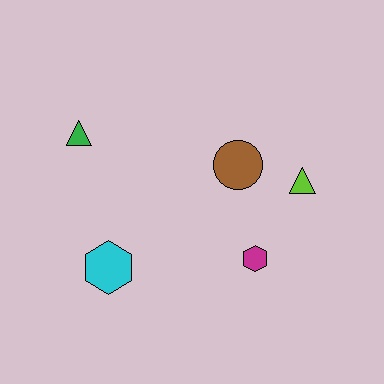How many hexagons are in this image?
There are 2 hexagons.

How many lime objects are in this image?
There is 1 lime object.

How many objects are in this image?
There are 5 objects.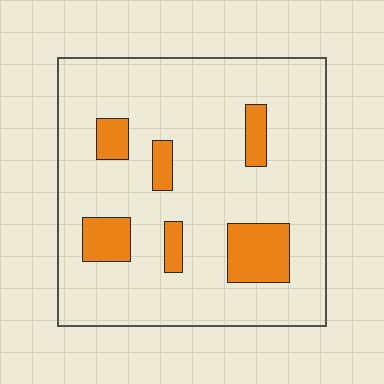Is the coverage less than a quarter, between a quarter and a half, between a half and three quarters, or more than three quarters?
Less than a quarter.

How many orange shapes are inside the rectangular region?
6.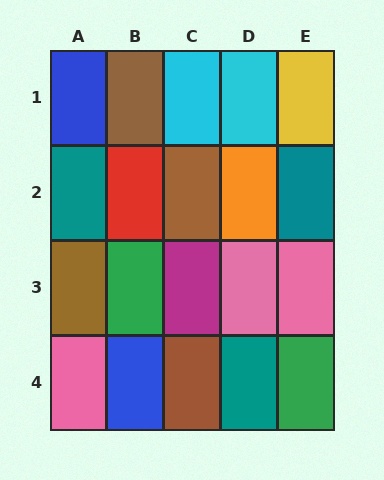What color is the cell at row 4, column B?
Blue.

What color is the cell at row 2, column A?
Teal.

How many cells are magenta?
1 cell is magenta.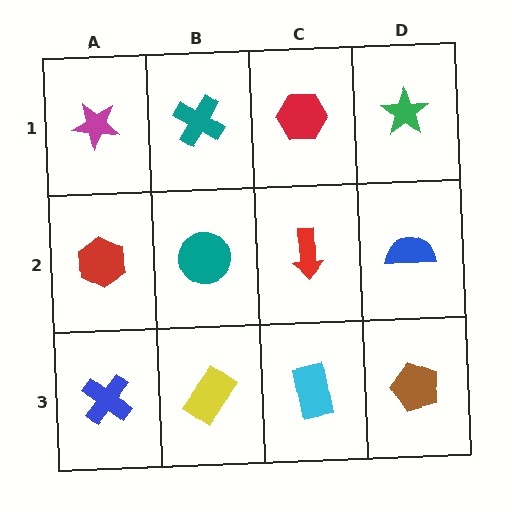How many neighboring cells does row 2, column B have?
4.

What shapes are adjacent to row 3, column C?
A red arrow (row 2, column C), a yellow rectangle (row 3, column B), a brown pentagon (row 3, column D).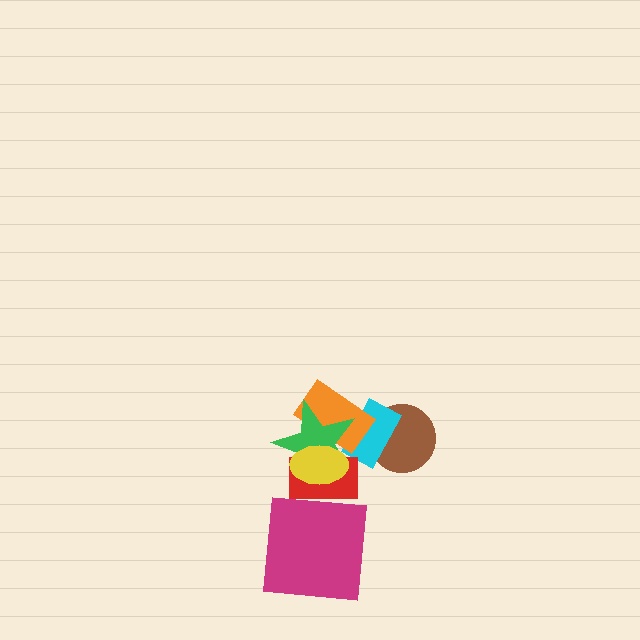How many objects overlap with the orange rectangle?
4 objects overlap with the orange rectangle.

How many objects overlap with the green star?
4 objects overlap with the green star.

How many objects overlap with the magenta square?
1 object overlaps with the magenta square.